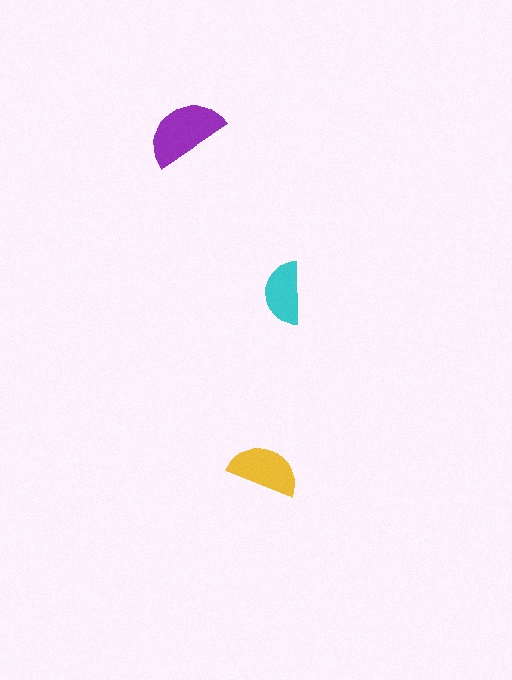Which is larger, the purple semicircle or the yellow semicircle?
The purple one.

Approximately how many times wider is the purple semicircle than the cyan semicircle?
About 1.5 times wider.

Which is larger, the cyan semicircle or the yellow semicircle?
The yellow one.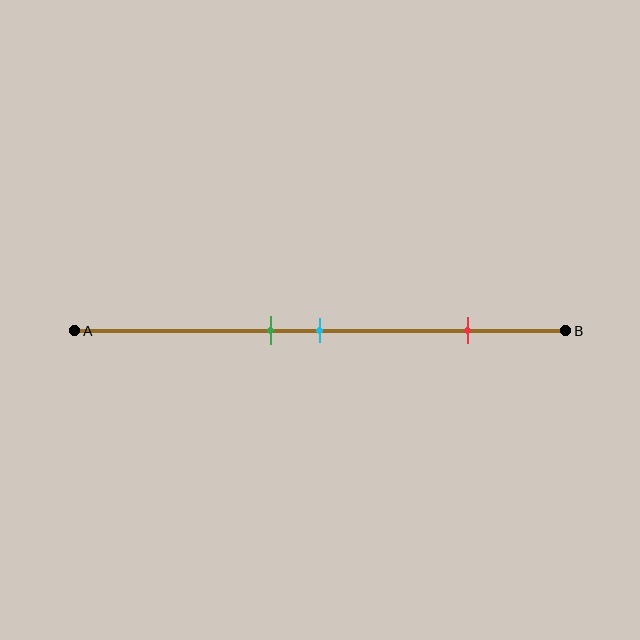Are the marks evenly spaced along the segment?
No, the marks are not evenly spaced.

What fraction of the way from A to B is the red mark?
The red mark is approximately 80% (0.8) of the way from A to B.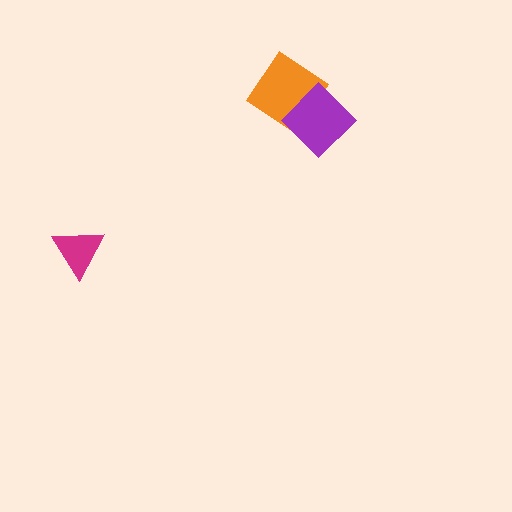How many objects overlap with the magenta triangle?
0 objects overlap with the magenta triangle.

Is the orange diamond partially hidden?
Yes, it is partially covered by another shape.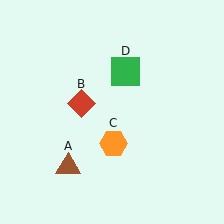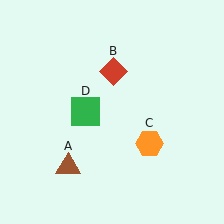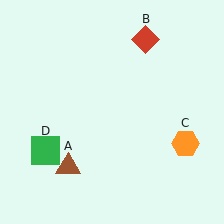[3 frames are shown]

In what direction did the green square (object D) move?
The green square (object D) moved down and to the left.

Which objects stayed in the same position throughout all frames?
Brown triangle (object A) remained stationary.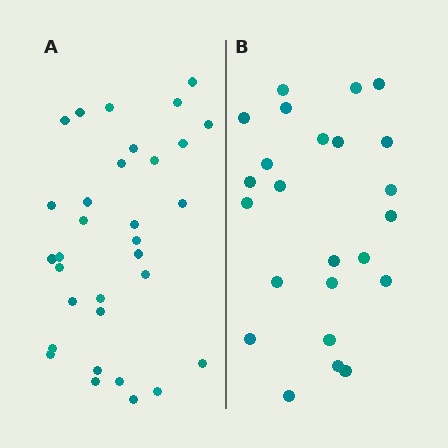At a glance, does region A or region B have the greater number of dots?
Region A (the left region) has more dots.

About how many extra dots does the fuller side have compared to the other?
Region A has roughly 8 or so more dots than region B.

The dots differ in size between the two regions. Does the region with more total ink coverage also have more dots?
No. Region B has more total ink coverage because its dots are larger, but region A actually contains more individual dots. Total area can be misleading — the number of items is what matters here.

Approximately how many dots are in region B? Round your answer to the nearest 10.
About 20 dots. (The exact count is 24, which rounds to 20.)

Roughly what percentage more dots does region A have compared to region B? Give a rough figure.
About 35% more.